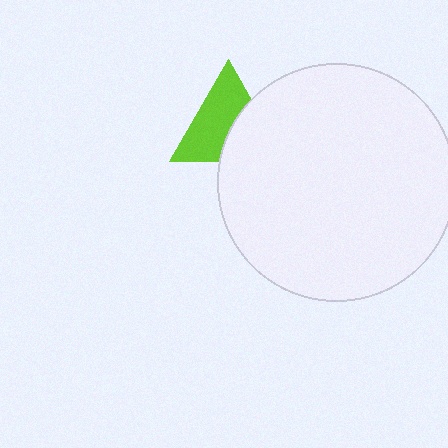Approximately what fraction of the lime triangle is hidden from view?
Roughly 39% of the lime triangle is hidden behind the white circle.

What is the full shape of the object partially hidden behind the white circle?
The partially hidden object is a lime triangle.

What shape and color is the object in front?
The object in front is a white circle.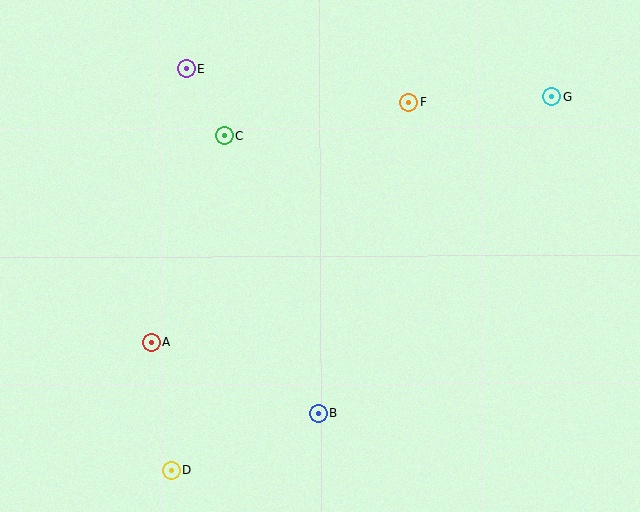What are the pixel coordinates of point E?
Point E is at (186, 68).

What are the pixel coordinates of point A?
Point A is at (152, 342).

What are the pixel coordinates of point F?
Point F is at (409, 102).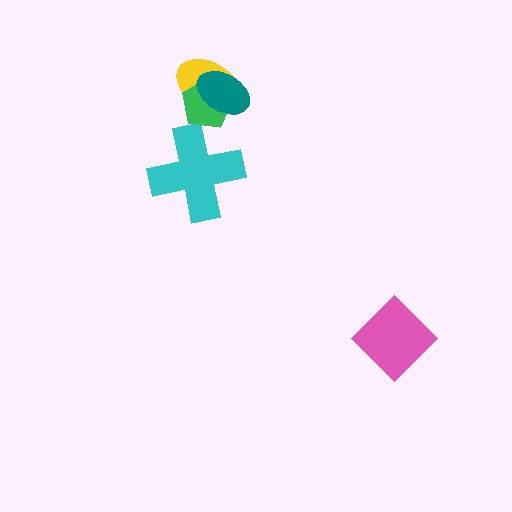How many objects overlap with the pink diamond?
0 objects overlap with the pink diamond.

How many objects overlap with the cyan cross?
0 objects overlap with the cyan cross.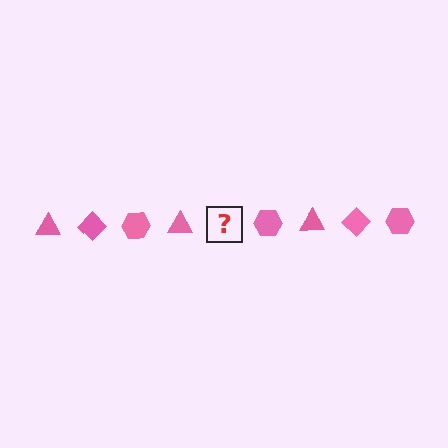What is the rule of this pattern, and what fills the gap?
The rule is that the pattern cycles through triangle, diamond, hexagon shapes in pink. The gap should be filled with a pink diamond.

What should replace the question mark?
The question mark should be replaced with a pink diamond.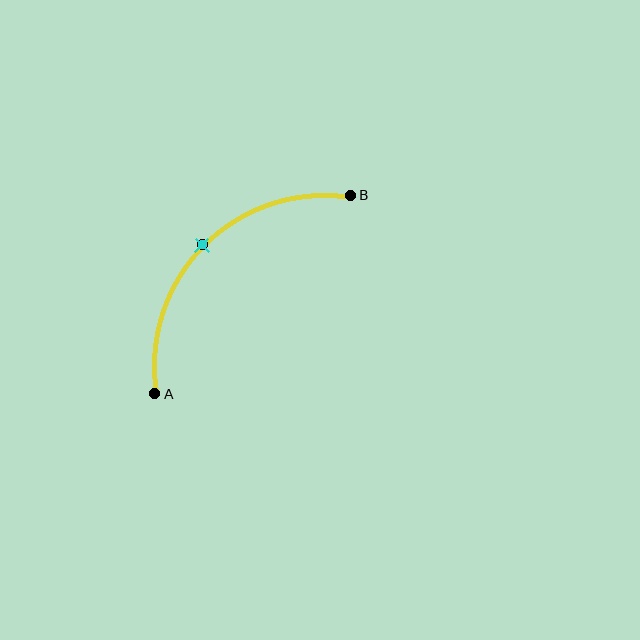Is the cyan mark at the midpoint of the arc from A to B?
Yes. The cyan mark lies on the arc at equal arc-length from both A and B — it is the arc midpoint.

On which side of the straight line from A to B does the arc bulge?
The arc bulges above and to the left of the straight line connecting A and B.